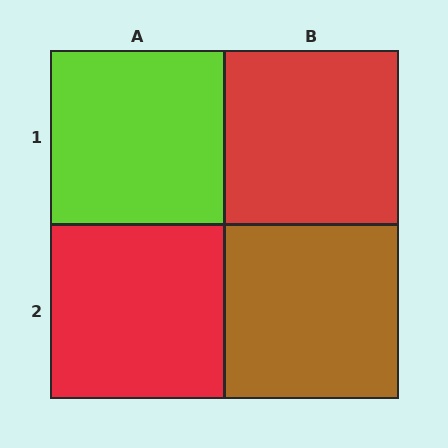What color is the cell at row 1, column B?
Red.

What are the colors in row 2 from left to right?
Red, brown.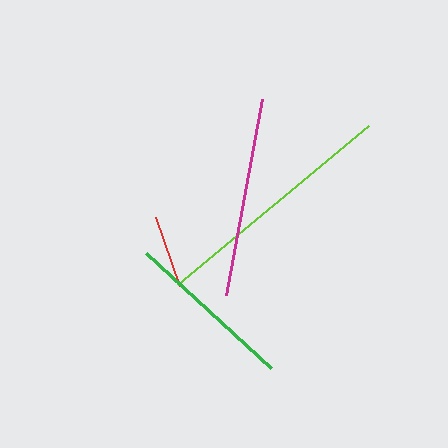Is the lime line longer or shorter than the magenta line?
The lime line is longer than the magenta line.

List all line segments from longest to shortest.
From longest to shortest: lime, magenta, green, red.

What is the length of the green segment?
The green segment is approximately 170 pixels long.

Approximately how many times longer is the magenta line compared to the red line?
The magenta line is approximately 2.7 times the length of the red line.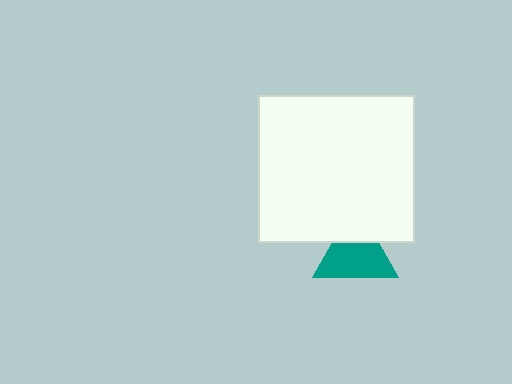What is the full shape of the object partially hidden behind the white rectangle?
The partially hidden object is a teal triangle.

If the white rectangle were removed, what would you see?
You would see the complete teal triangle.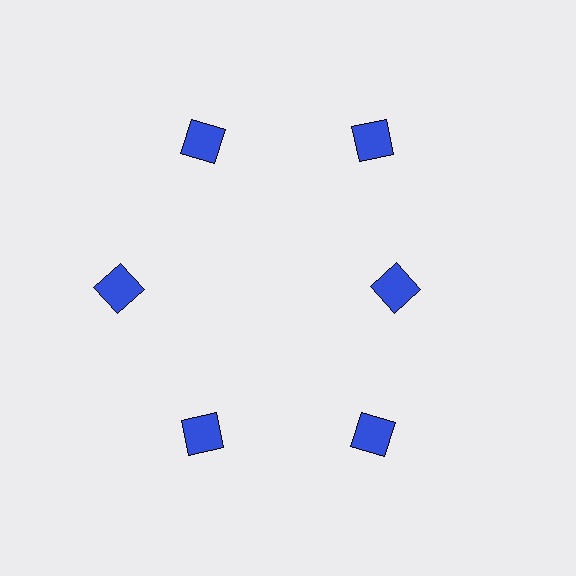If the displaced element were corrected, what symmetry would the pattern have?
It would have 6-fold rotational symmetry — the pattern would map onto itself every 60 degrees.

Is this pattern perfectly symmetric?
No. The 6 blue squares are arranged in a ring, but one element near the 3 o'clock position is pulled inward toward the center, breaking the 6-fold rotational symmetry.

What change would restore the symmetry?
The symmetry would be restored by moving it outward, back onto the ring so that all 6 squares sit at equal angles and equal distance from the center.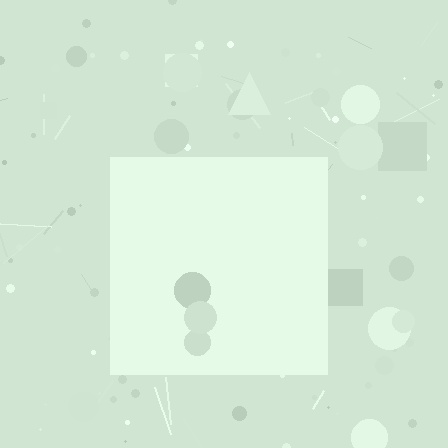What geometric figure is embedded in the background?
A square is embedded in the background.